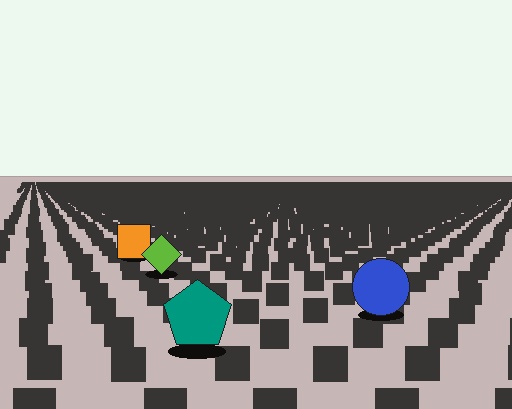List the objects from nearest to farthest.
From nearest to farthest: the teal pentagon, the blue circle, the lime diamond, the orange square.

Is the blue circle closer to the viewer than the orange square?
Yes. The blue circle is closer — you can tell from the texture gradient: the ground texture is coarser near it.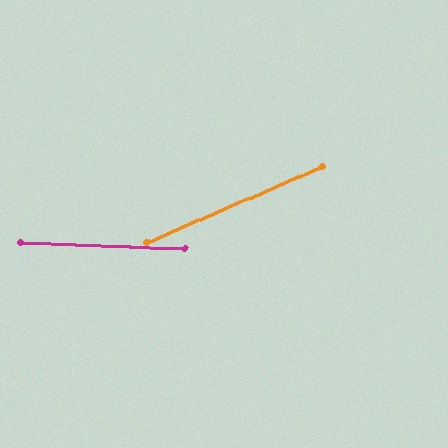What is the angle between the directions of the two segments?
Approximately 26 degrees.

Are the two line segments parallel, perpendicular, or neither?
Neither parallel nor perpendicular — they differ by about 26°.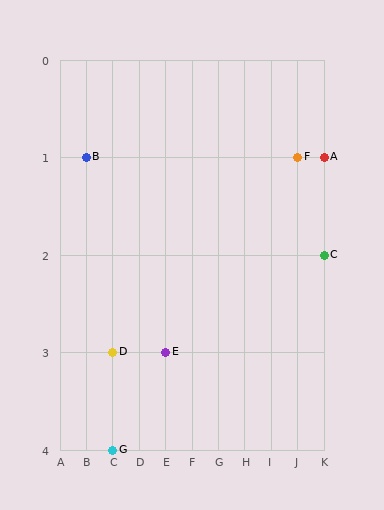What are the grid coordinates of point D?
Point D is at grid coordinates (C, 3).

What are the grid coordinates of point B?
Point B is at grid coordinates (B, 1).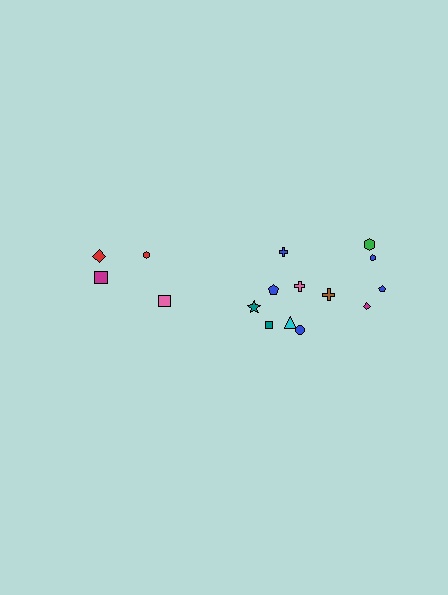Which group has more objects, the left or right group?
The right group.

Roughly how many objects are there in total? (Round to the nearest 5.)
Roughly 15 objects in total.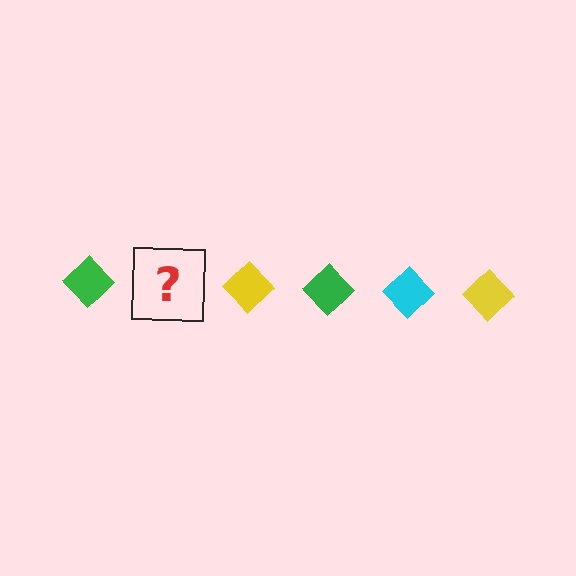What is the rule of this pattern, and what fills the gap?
The rule is that the pattern cycles through green, cyan, yellow diamonds. The gap should be filled with a cyan diamond.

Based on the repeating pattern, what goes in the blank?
The blank should be a cyan diamond.